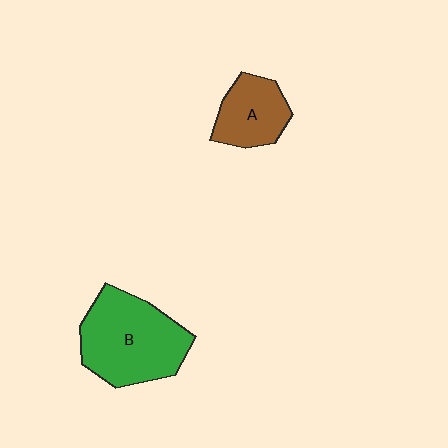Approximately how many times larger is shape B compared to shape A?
Approximately 1.8 times.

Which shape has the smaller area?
Shape A (brown).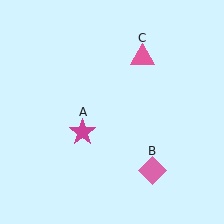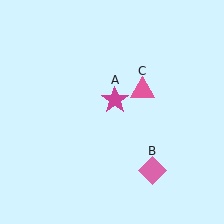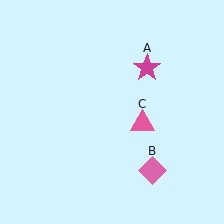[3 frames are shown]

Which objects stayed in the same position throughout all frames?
Pink diamond (object B) remained stationary.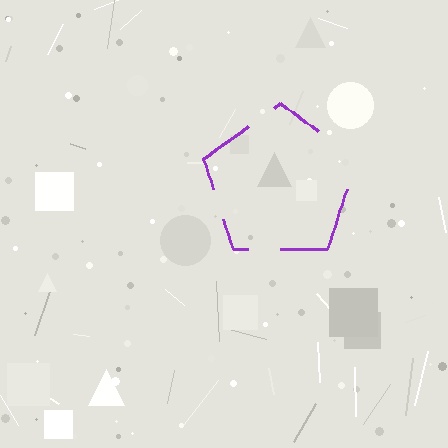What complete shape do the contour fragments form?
The contour fragments form a pentagon.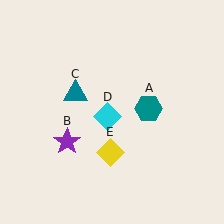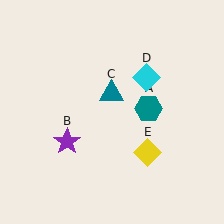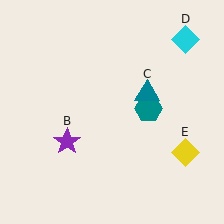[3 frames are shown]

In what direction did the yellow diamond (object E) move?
The yellow diamond (object E) moved right.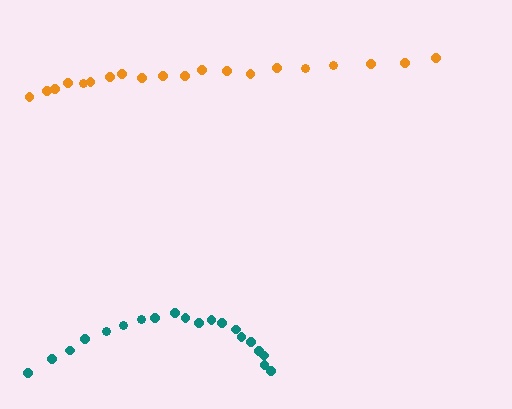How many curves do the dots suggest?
There are 2 distinct paths.